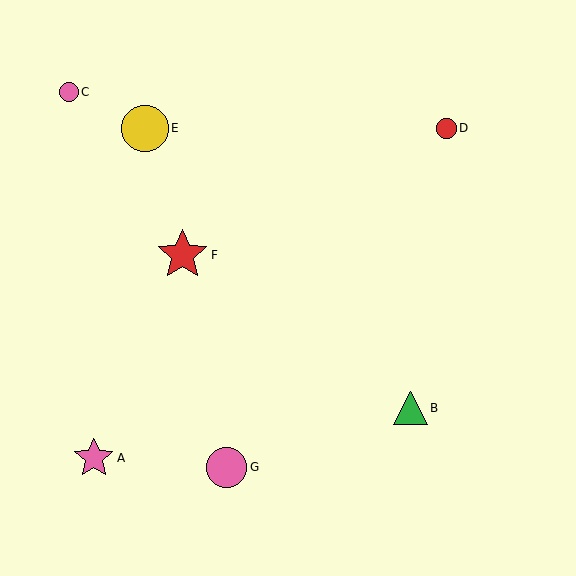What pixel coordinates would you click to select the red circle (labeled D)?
Click at (446, 128) to select the red circle D.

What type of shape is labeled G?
Shape G is a pink circle.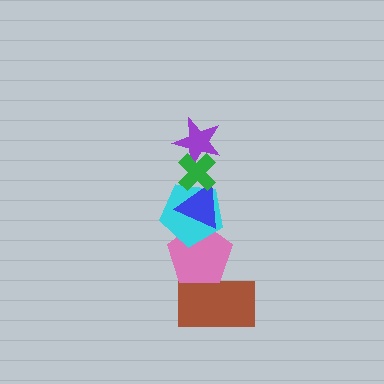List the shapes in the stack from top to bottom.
From top to bottom: the green cross, the purple star, the blue triangle, the cyan pentagon, the pink pentagon, the brown rectangle.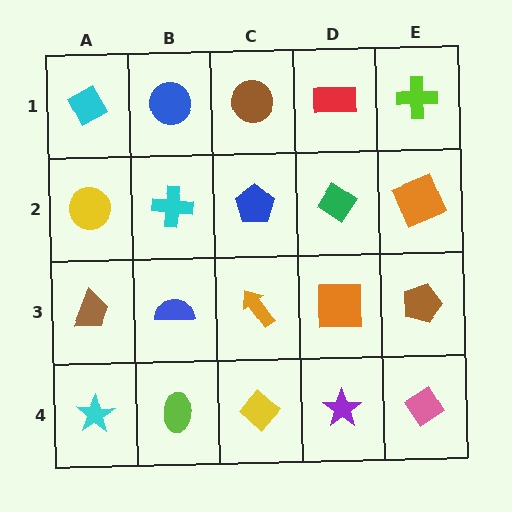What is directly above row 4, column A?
A brown trapezoid.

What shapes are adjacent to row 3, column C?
A blue pentagon (row 2, column C), a yellow diamond (row 4, column C), a blue semicircle (row 3, column B), an orange square (row 3, column D).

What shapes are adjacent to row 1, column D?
A green diamond (row 2, column D), a brown circle (row 1, column C), a lime cross (row 1, column E).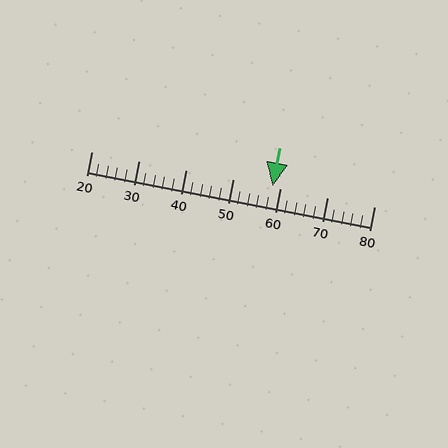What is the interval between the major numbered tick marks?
The major tick marks are spaced 10 units apart.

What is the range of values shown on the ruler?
The ruler shows values from 20 to 80.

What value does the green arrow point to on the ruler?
The green arrow points to approximately 58.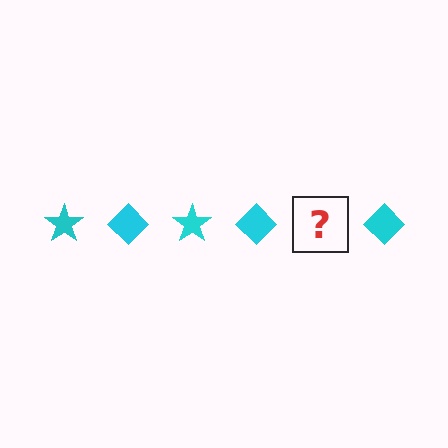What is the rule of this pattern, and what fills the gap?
The rule is that the pattern cycles through star, diamond shapes in cyan. The gap should be filled with a cyan star.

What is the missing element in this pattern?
The missing element is a cyan star.